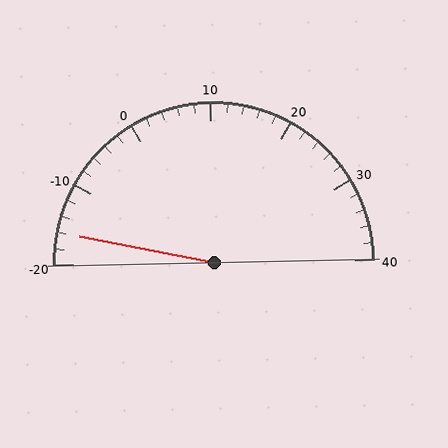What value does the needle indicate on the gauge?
The needle indicates approximately -16.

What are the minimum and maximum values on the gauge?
The gauge ranges from -20 to 40.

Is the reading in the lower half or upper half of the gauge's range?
The reading is in the lower half of the range (-20 to 40).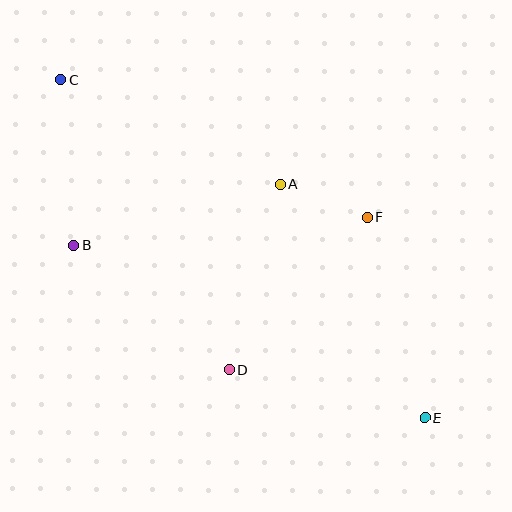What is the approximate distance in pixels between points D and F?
The distance between D and F is approximately 206 pixels.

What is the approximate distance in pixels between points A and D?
The distance between A and D is approximately 192 pixels.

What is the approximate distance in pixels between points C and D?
The distance between C and D is approximately 335 pixels.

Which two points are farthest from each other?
Points C and E are farthest from each other.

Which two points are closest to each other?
Points A and F are closest to each other.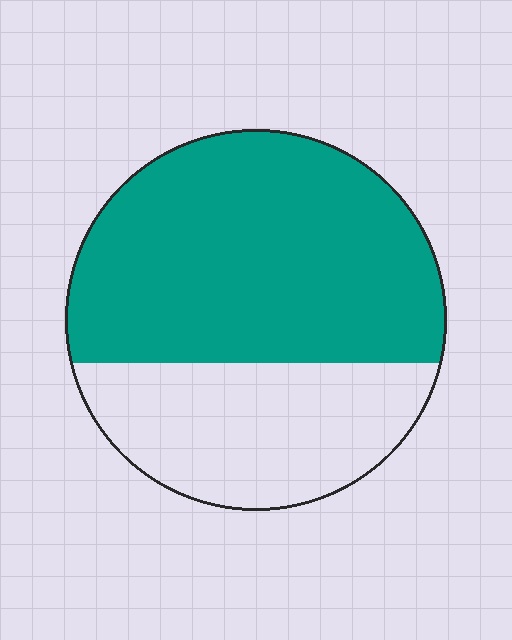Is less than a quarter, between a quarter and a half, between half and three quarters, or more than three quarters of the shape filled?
Between half and three quarters.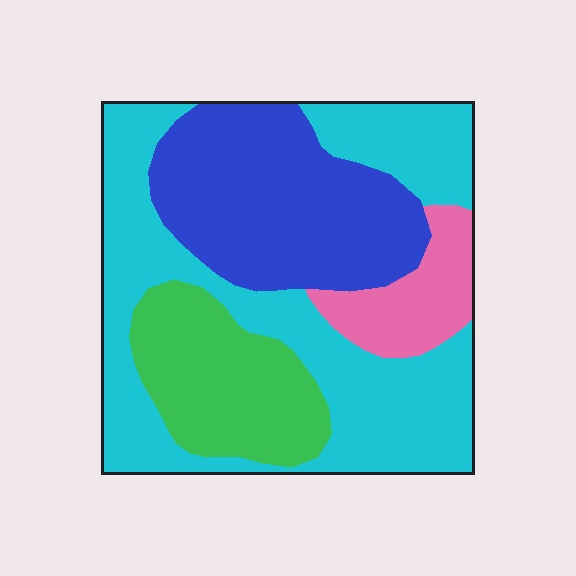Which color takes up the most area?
Cyan, at roughly 45%.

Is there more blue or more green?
Blue.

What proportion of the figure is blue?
Blue covers around 30% of the figure.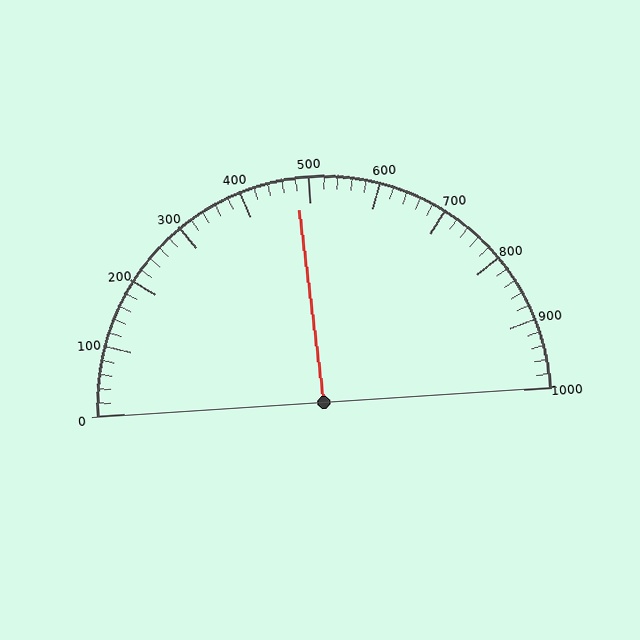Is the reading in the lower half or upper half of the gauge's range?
The reading is in the lower half of the range (0 to 1000).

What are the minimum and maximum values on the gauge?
The gauge ranges from 0 to 1000.